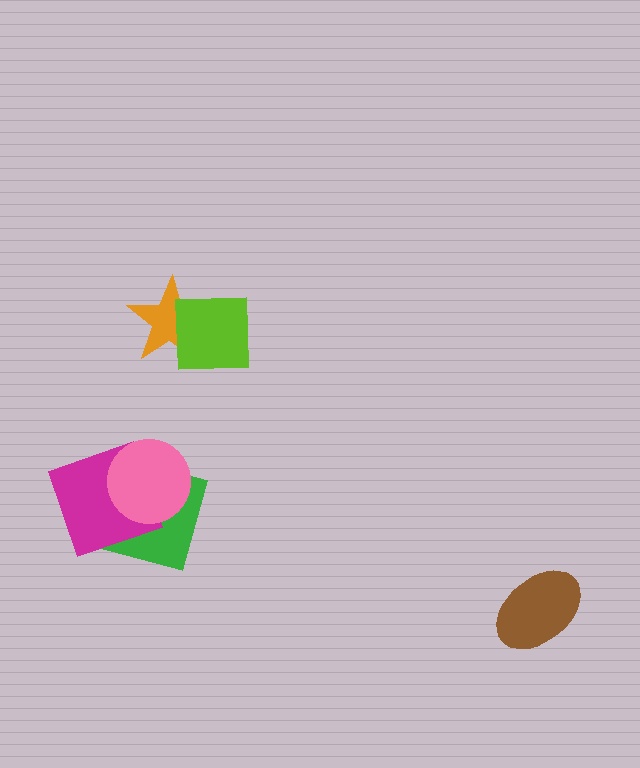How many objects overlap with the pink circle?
2 objects overlap with the pink circle.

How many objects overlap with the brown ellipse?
0 objects overlap with the brown ellipse.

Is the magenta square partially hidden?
Yes, it is partially covered by another shape.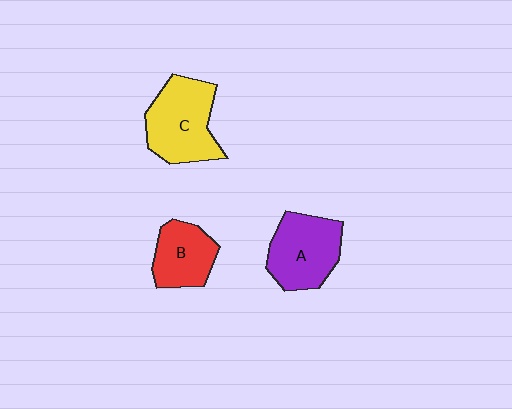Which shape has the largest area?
Shape C (yellow).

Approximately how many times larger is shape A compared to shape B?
Approximately 1.3 times.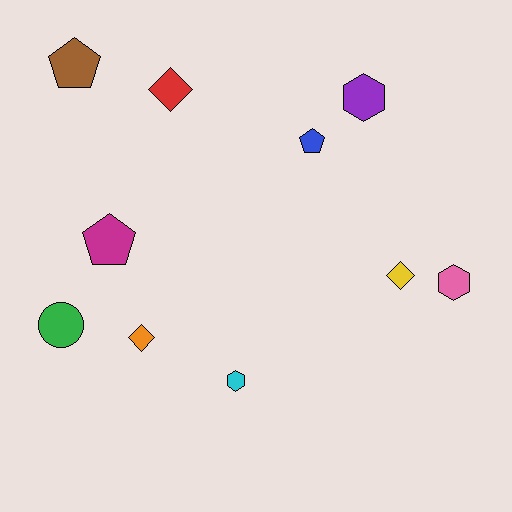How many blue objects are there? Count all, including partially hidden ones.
There is 1 blue object.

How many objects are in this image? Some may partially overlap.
There are 10 objects.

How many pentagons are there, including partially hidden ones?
There are 3 pentagons.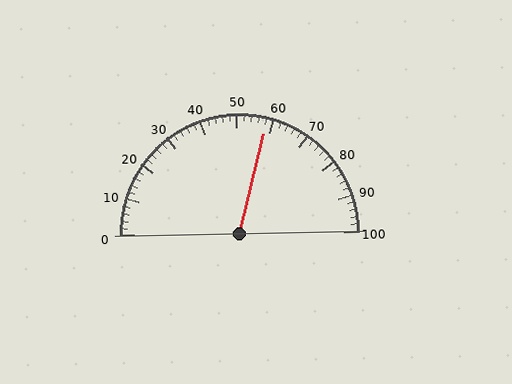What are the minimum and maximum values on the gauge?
The gauge ranges from 0 to 100.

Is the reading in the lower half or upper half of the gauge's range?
The reading is in the upper half of the range (0 to 100).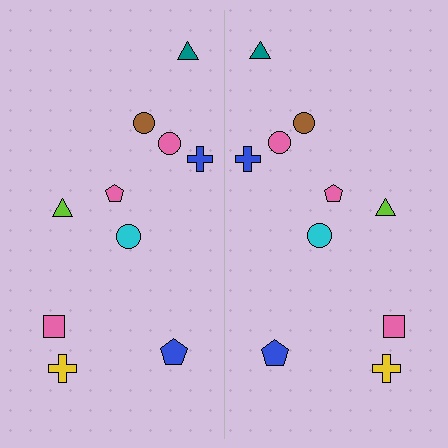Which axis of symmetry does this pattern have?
The pattern has a vertical axis of symmetry running through the center of the image.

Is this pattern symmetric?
Yes, this pattern has bilateral (reflection) symmetry.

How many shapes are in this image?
There are 20 shapes in this image.